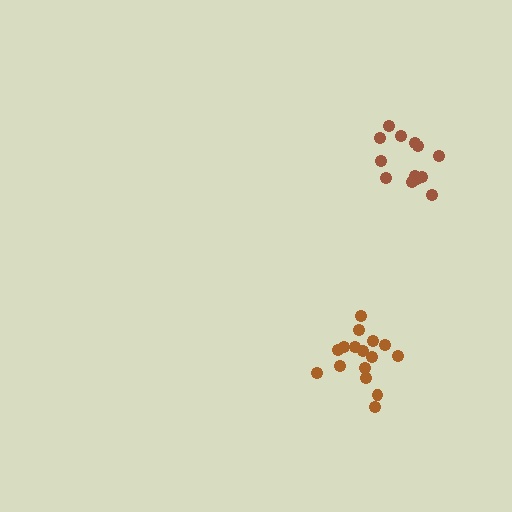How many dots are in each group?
Group 1: 13 dots, Group 2: 16 dots (29 total).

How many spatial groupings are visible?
There are 2 spatial groupings.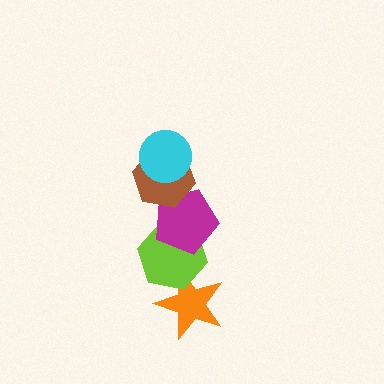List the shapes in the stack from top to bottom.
From top to bottom: the cyan circle, the brown hexagon, the magenta pentagon, the lime hexagon, the orange star.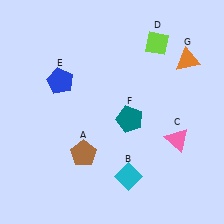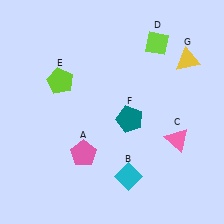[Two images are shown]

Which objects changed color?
A changed from brown to pink. E changed from blue to lime. G changed from orange to yellow.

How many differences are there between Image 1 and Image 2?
There are 3 differences between the two images.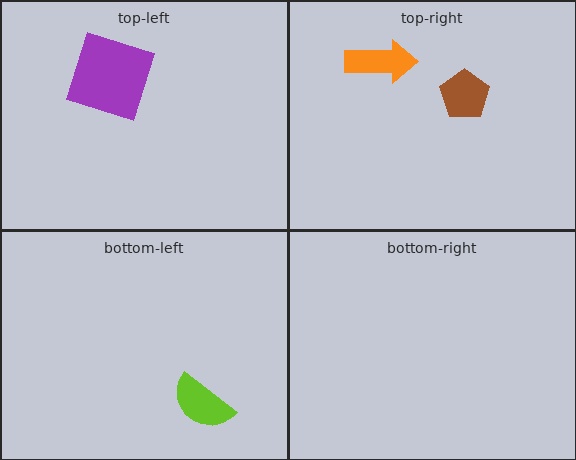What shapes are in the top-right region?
The orange arrow, the brown pentagon.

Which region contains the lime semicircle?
The bottom-left region.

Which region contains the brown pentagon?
The top-right region.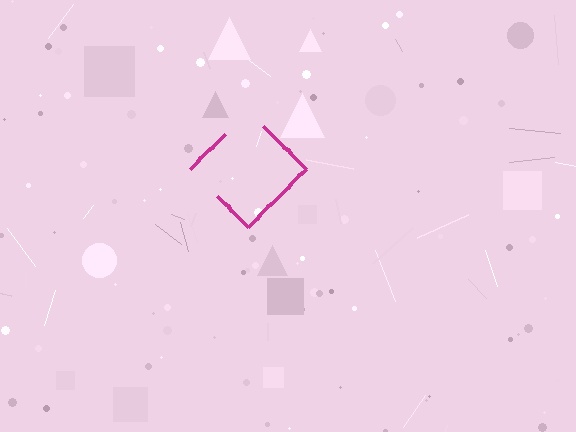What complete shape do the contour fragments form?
The contour fragments form a diamond.